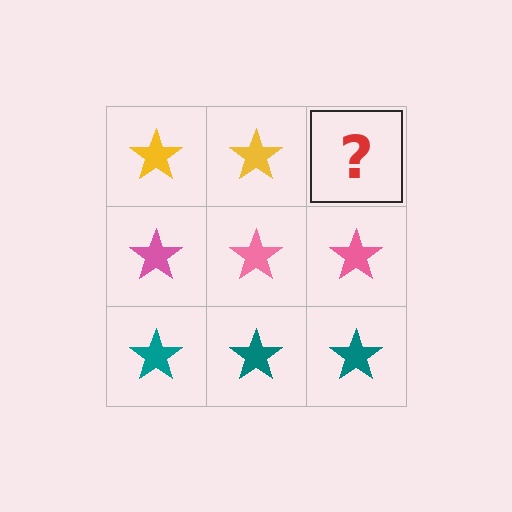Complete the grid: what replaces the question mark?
The question mark should be replaced with a yellow star.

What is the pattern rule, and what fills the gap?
The rule is that each row has a consistent color. The gap should be filled with a yellow star.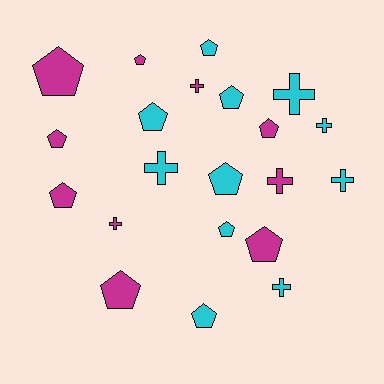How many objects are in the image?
There are 21 objects.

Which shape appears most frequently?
Pentagon, with 13 objects.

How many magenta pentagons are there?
There are 7 magenta pentagons.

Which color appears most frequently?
Cyan, with 11 objects.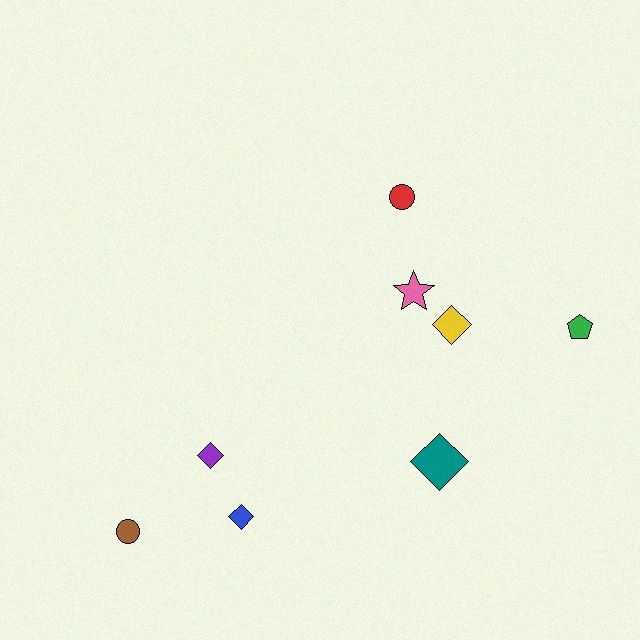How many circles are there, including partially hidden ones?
There are 2 circles.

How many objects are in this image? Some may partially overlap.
There are 8 objects.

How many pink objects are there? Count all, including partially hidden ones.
There is 1 pink object.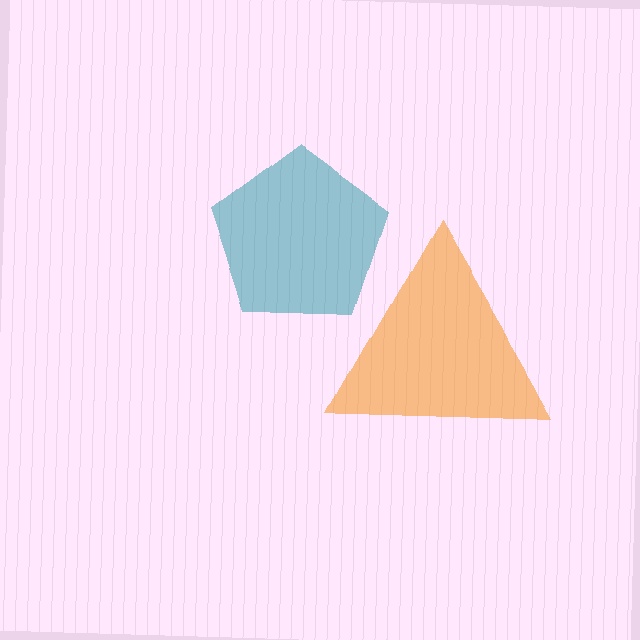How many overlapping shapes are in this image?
There are 2 overlapping shapes in the image.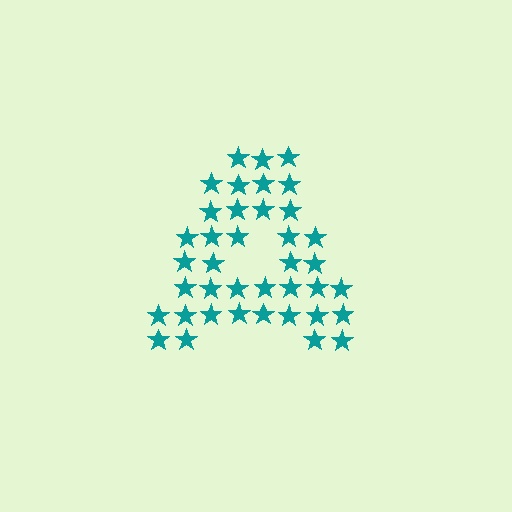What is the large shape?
The large shape is the letter A.